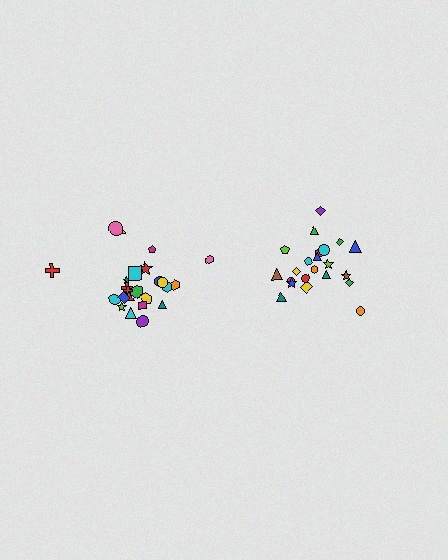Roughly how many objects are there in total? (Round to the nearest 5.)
Roughly 45 objects in total.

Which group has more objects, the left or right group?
The left group.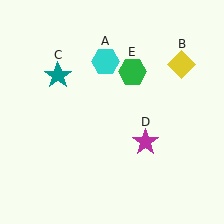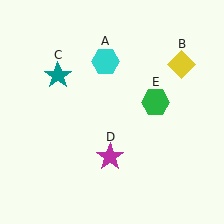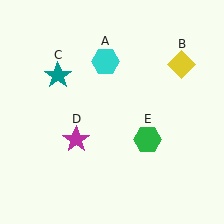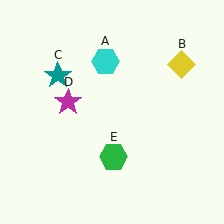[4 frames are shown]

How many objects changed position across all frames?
2 objects changed position: magenta star (object D), green hexagon (object E).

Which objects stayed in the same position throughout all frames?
Cyan hexagon (object A) and yellow diamond (object B) and teal star (object C) remained stationary.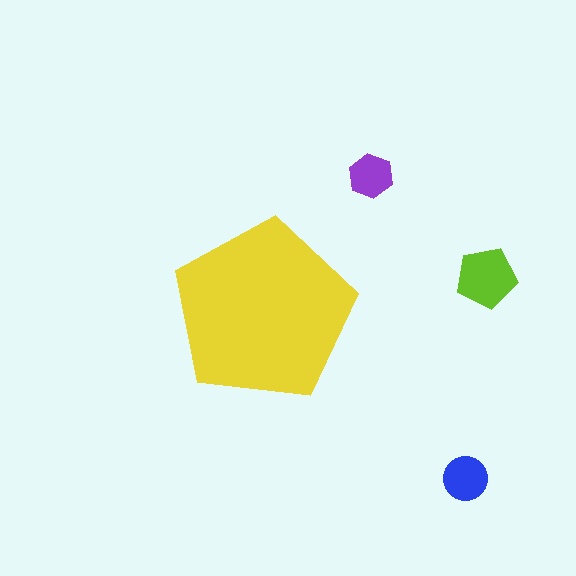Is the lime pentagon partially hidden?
No, the lime pentagon is fully visible.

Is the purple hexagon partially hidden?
No, the purple hexagon is fully visible.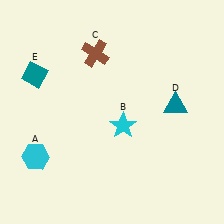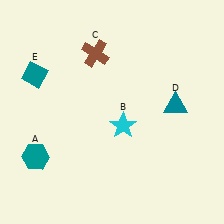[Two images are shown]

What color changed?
The hexagon (A) changed from cyan in Image 1 to teal in Image 2.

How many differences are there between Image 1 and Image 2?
There is 1 difference between the two images.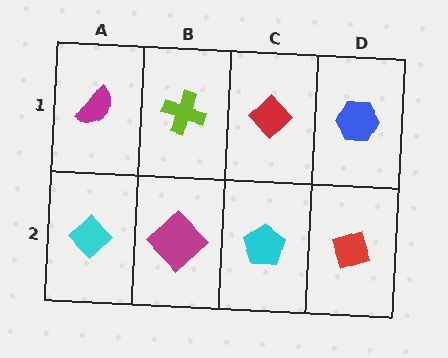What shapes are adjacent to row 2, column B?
A lime cross (row 1, column B), a cyan diamond (row 2, column A), a cyan pentagon (row 2, column C).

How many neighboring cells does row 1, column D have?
2.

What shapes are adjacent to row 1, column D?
A red diamond (row 2, column D), a red diamond (row 1, column C).